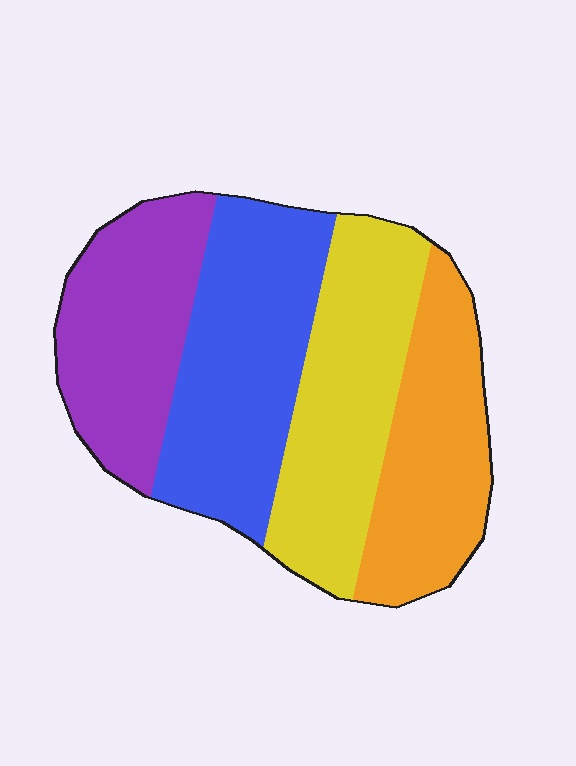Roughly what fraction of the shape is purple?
Purple covers around 25% of the shape.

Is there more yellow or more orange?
Yellow.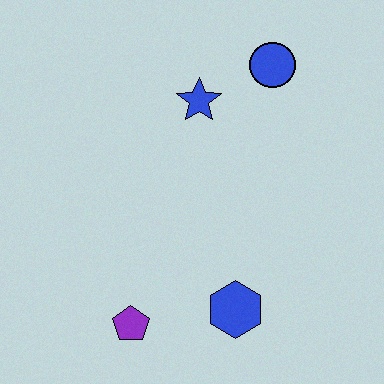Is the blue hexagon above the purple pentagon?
Yes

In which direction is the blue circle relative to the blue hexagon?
The blue circle is above the blue hexagon.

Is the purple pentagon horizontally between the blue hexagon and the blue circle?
No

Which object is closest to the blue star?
The blue circle is closest to the blue star.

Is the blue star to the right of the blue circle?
No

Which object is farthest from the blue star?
The purple pentagon is farthest from the blue star.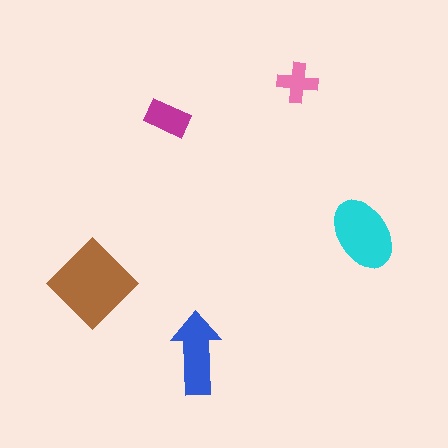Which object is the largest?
The brown diamond.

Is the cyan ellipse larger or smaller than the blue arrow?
Larger.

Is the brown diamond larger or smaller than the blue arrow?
Larger.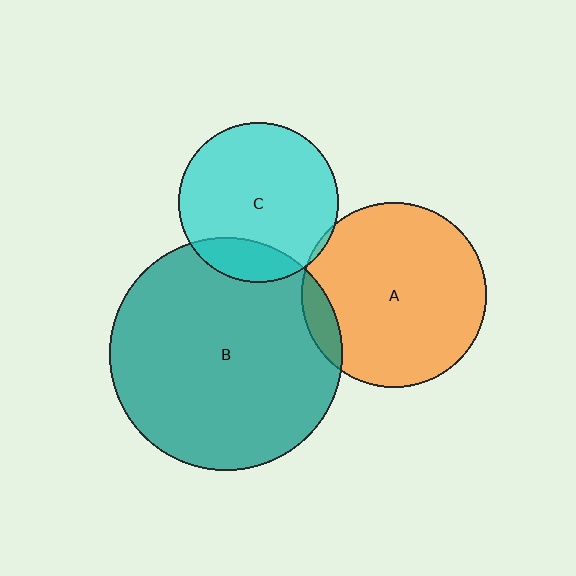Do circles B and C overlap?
Yes.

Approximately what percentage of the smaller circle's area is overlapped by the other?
Approximately 15%.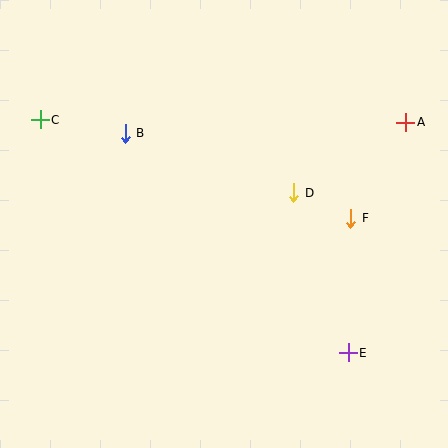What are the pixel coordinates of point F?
Point F is at (351, 218).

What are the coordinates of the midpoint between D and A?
The midpoint between D and A is at (350, 157).